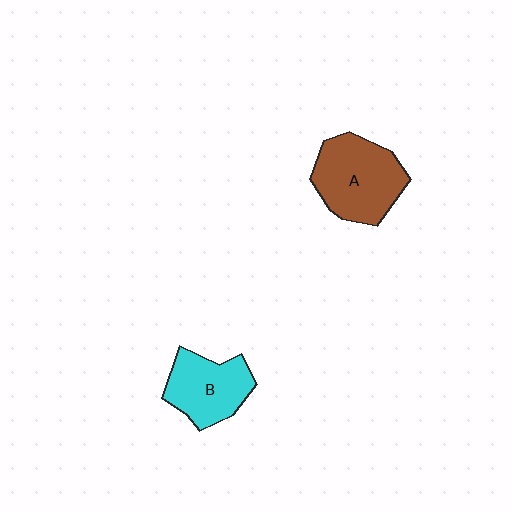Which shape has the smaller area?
Shape B (cyan).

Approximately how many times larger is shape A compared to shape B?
Approximately 1.3 times.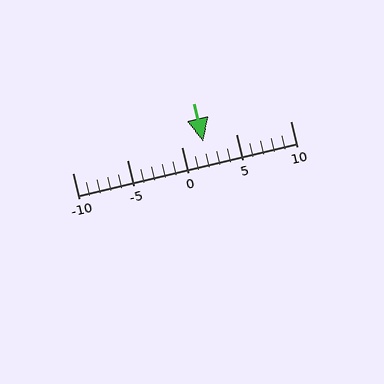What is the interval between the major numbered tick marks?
The major tick marks are spaced 5 units apart.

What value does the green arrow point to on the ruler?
The green arrow points to approximately 2.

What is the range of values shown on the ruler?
The ruler shows values from -10 to 10.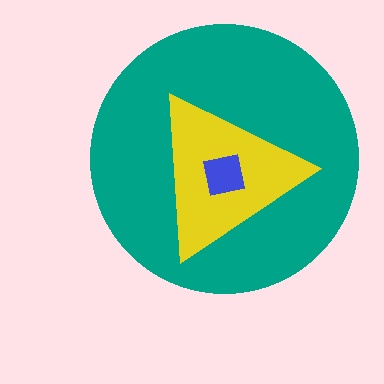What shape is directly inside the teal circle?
The yellow triangle.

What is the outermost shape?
The teal circle.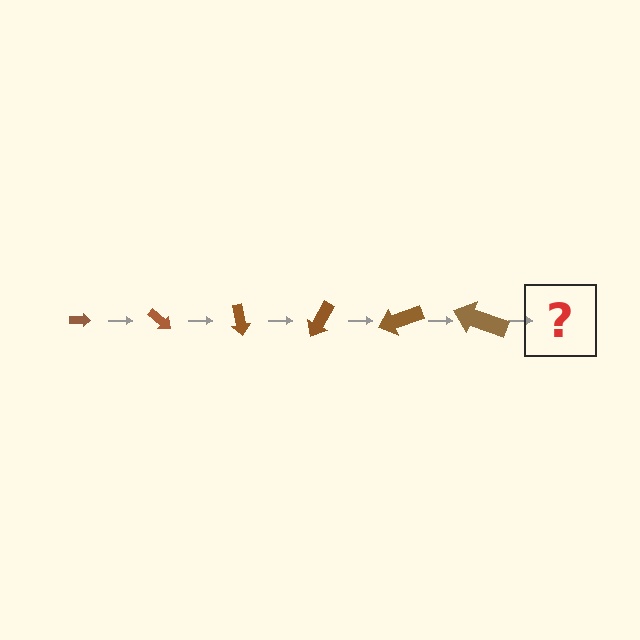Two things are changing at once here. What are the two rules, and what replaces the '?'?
The two rules are that the arrow grows larger each step and it rotates 40 degrees each step. The '?' should be an arrow, larger than the previous one and rotated 240 degrees from the start.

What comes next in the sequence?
The next element should be an arrow, larger than the previous one and rotated 240 degrees from the start.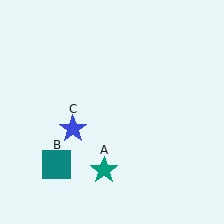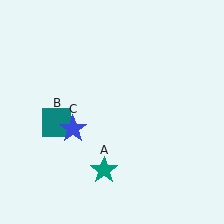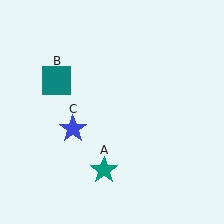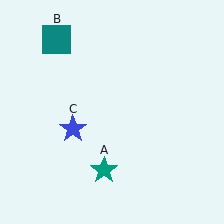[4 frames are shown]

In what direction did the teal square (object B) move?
The teal square (object B) moved up.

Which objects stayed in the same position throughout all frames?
Teal star (object A) and blue star (object C) remained stationary.